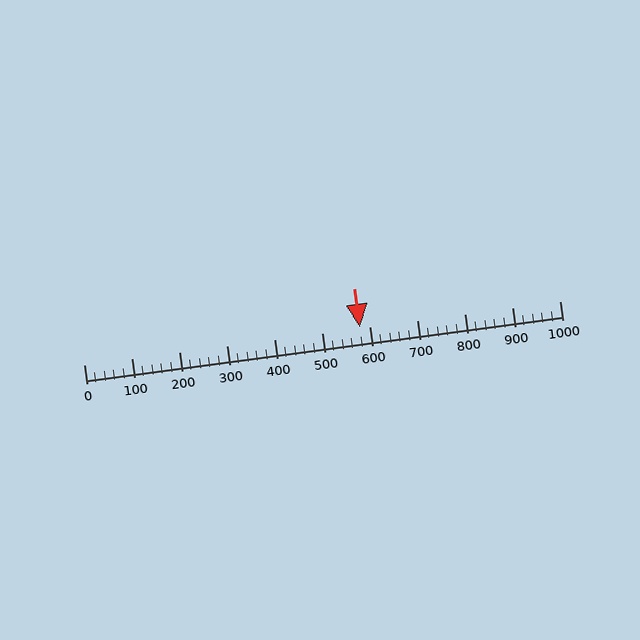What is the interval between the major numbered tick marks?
The major tick marks are spaced 100 units apart.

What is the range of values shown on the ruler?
The ruler shows values from 0 to 1000.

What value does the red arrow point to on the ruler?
The red arrow points to approximately 580.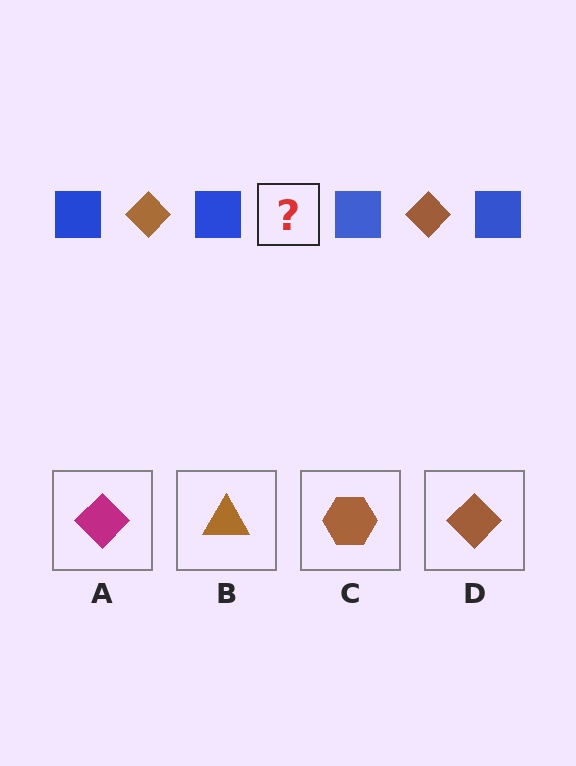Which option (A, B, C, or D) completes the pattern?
D.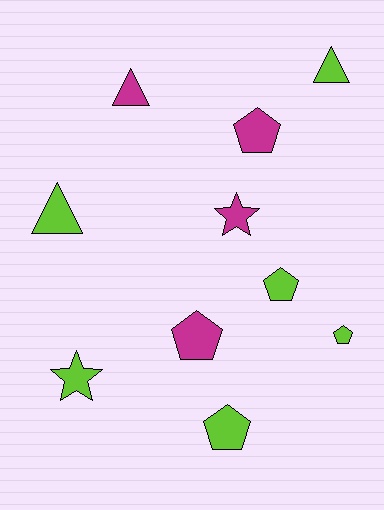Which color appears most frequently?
Lime, with 6 objects.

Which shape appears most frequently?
Pentagon, with 5 objects.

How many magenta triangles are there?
There is 1 magenta triangle.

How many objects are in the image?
There are 10 objects.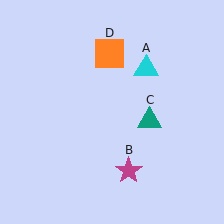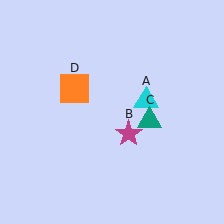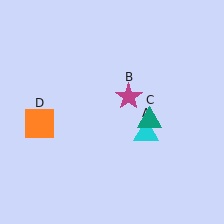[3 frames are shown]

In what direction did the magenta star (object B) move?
The magenta star (object B) moved up.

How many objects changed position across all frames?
3 objects changed position: cyan triangle (object A), magenta star (object B), orange square (object D).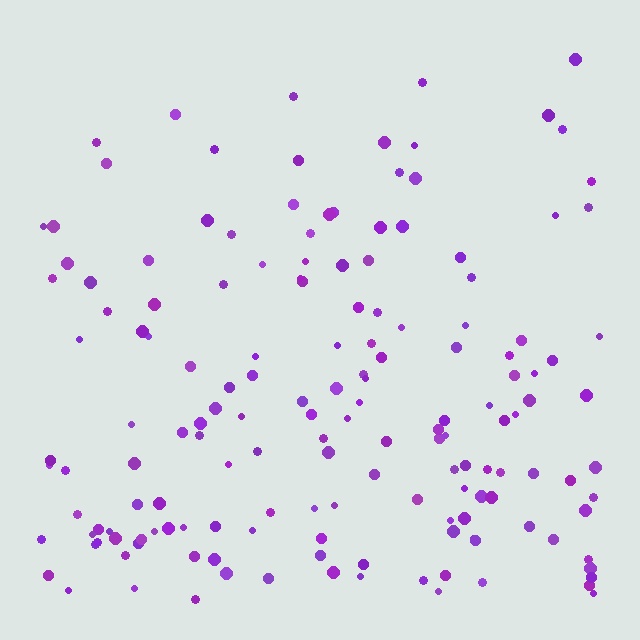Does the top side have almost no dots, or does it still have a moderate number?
Still a moderate number, just noticeably fewer than the bottom.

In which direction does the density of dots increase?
From top to bottom, with the bottom side densest.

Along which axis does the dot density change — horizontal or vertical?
Vertical.